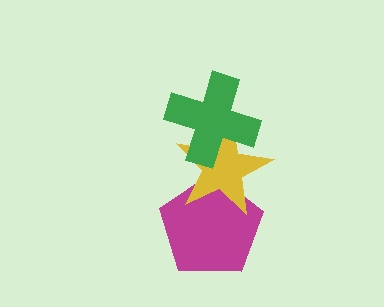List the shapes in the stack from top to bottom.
From top to bottom: the green cross, the yellow star, the magenta pentagon.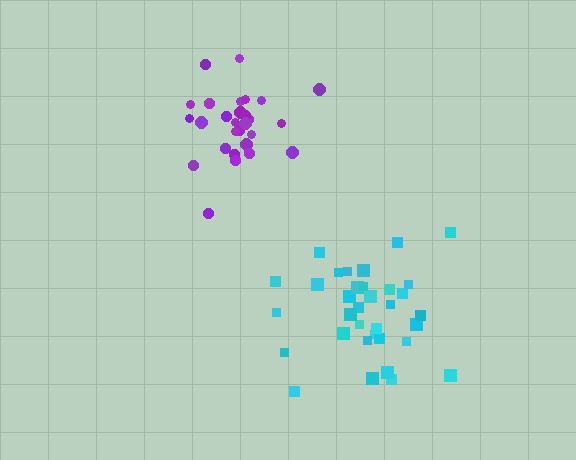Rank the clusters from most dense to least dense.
purple, cyan.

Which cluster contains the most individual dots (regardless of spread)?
Cyan (34).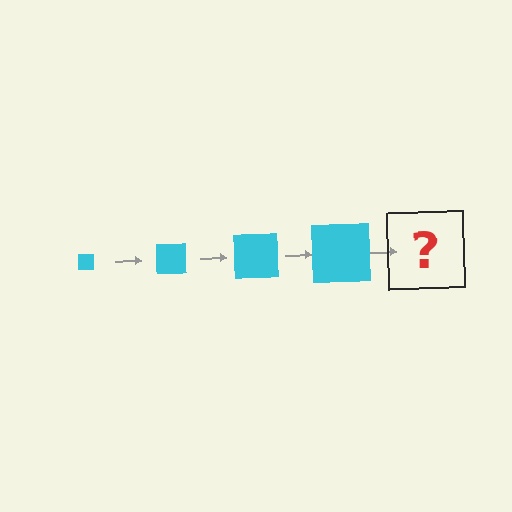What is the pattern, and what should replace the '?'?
The pattern is that the square gets progressively larger each step. The '?' should be a cyan square, larger than the previous one.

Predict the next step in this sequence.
The next step is a cyan square, larger than the previous one.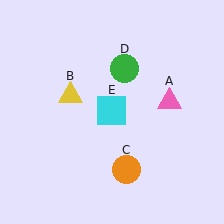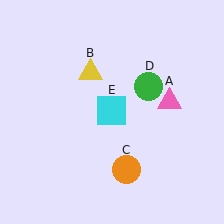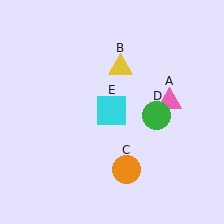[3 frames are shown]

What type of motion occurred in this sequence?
The yellow triangle (object B), green circle (object D) rotated clockwise around the center of the scene.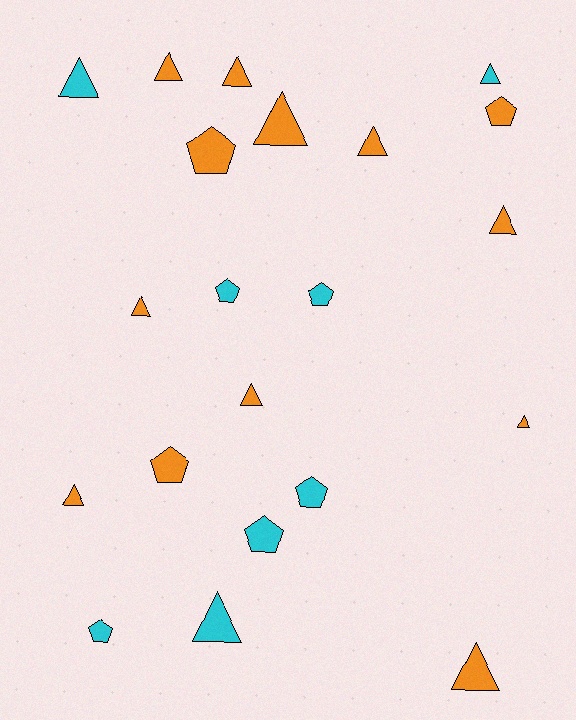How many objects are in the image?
There are 21 objects.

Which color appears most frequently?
Orange, with 13 objects.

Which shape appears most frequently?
Triangle, with 13 objects.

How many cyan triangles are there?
There are 3 cyan triangles.